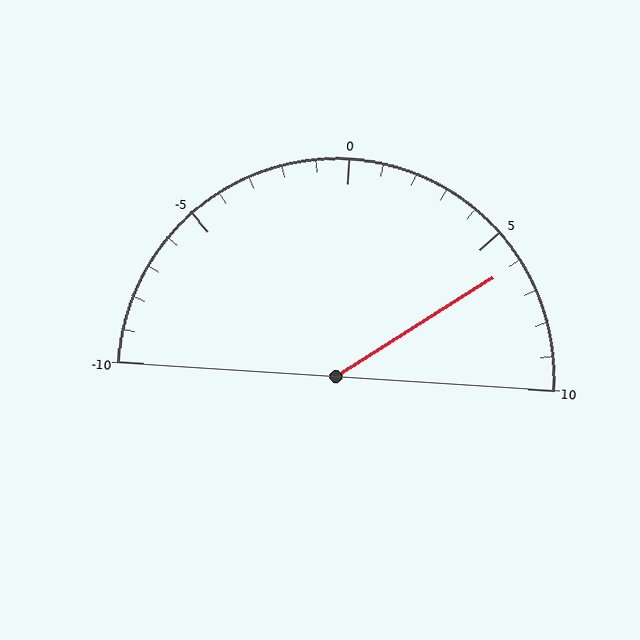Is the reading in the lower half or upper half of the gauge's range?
The reading is in the upper half of the range (-10 to 10).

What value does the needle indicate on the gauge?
The needle indicates approximately 6.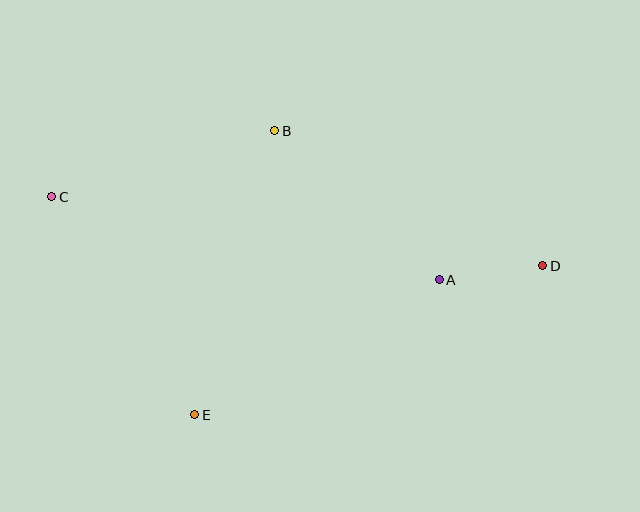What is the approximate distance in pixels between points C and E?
The distance between C and E is approximately 261 pixels.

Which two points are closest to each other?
Points A and D are closest to each other.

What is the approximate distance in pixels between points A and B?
The distance between A and B is approximately 222 pixels.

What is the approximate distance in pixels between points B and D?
The distance between B and D is approximately 300 pixels.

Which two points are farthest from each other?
Points C and D are farthest from each other.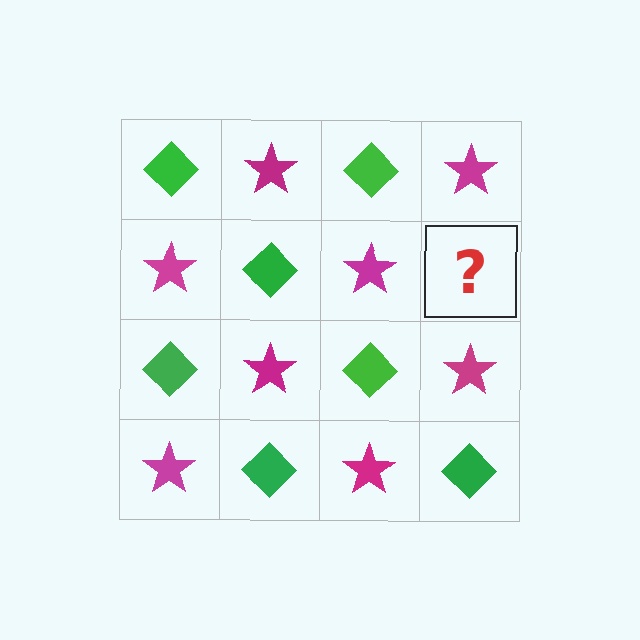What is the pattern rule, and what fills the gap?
The rule is that it alternates green diamond and magenta star in a checkerboard pattern. The gap should be filled with a green diamond.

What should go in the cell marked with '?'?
The missing cell should contain a green diamond.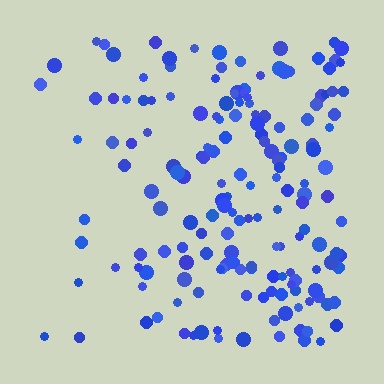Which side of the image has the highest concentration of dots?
The right.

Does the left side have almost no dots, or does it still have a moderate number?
Still a moderate number, just noticeably fewer than the right.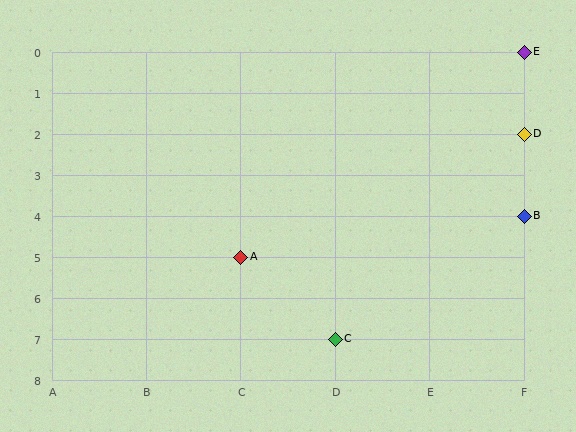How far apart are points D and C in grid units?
Points D and C are 2 columns and 5 rows apart (about 5.4 grid units diagonally).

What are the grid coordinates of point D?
Point D is at grid coordinates (F, 2).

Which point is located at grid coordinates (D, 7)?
Point C is at (D, 7).